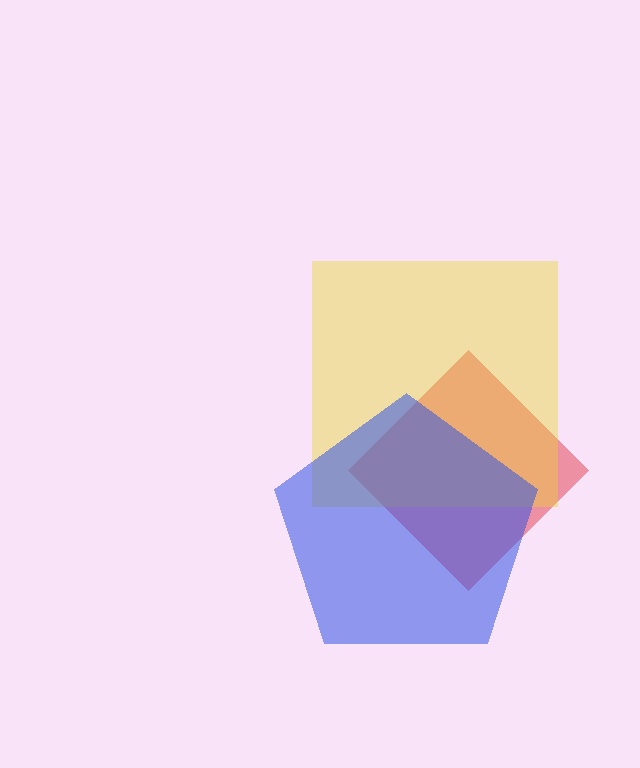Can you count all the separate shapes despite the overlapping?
Yes, there are 3 separate shapes.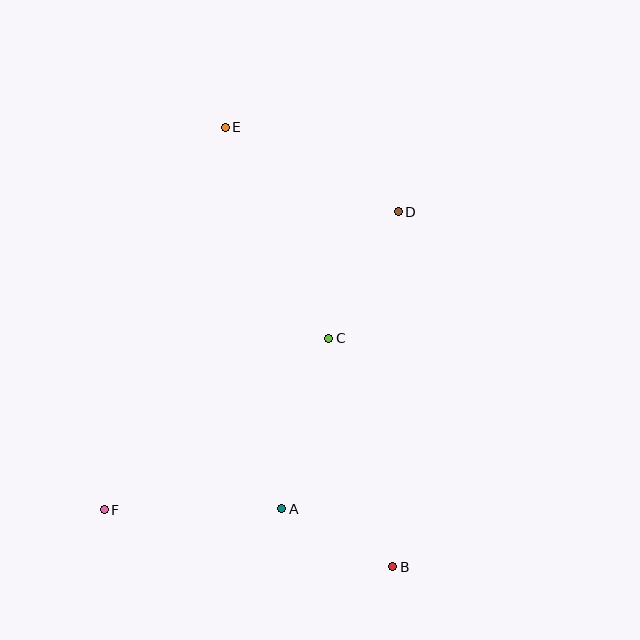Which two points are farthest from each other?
Points B and E are farthest from each other.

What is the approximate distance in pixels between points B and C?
The distance between B and C is approximately 237 pixels.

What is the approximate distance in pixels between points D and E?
The distance between D and E is approximately 192 pixels.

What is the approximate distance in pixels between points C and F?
The distance between C and F is approximately 283 pixels.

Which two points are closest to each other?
Points A and B are closest to each other.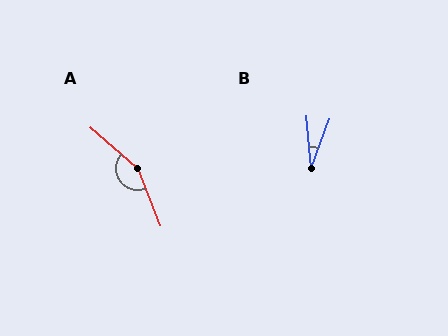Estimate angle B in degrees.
Approximately 25 degrees.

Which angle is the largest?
A, at approximately 152 degrees.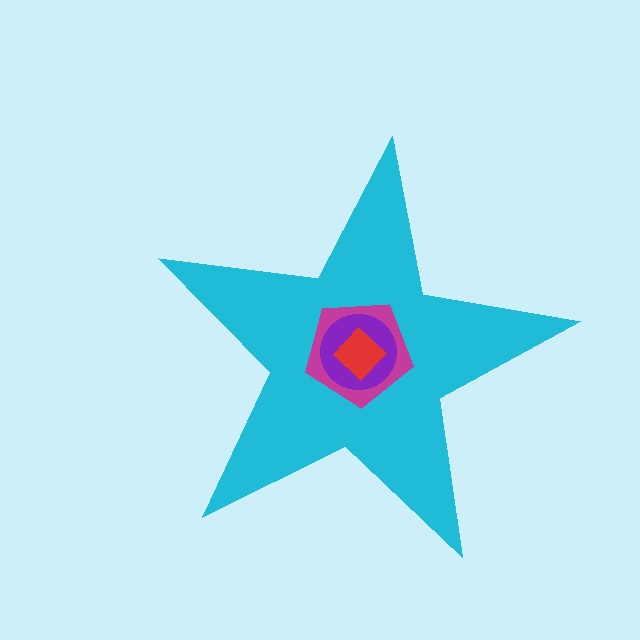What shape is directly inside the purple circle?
The red diamond.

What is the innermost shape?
The red diamond.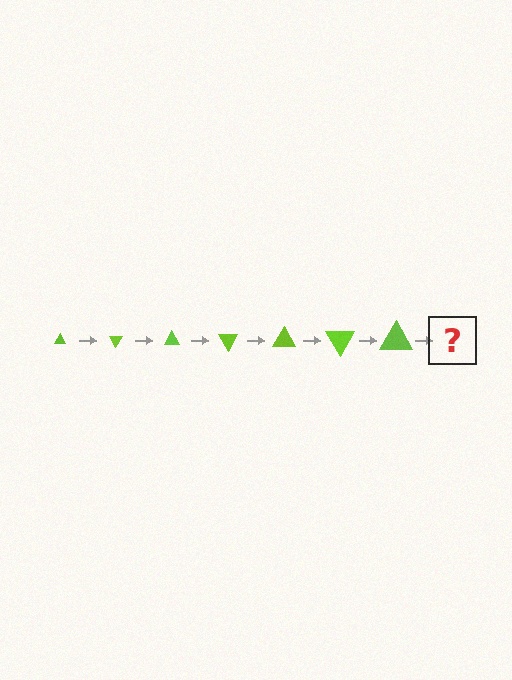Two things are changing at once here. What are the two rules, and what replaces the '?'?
The two rules are that the triangle grows larger each step and it rotates 60 degrees each step. The '?' should be a triangle, larger than the previous one and rotated 420 degrees from the start.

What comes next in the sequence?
The next element should be a triangle, larger than the previous one and rotated 420 degrees from the start.